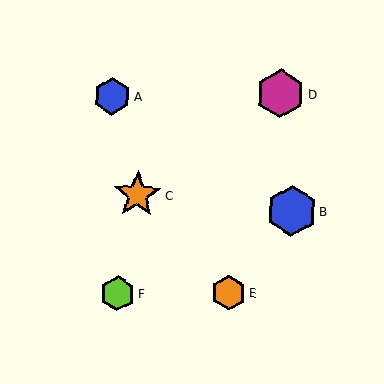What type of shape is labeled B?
Shape B is a blue hexagon.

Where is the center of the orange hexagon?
The center of the orange hexagon is at (229, 293).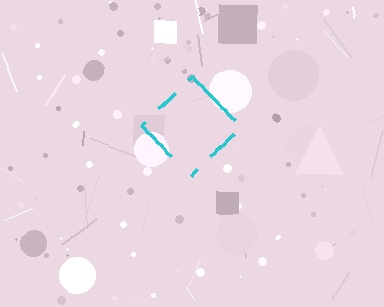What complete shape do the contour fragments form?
The contour fragments form a diamond.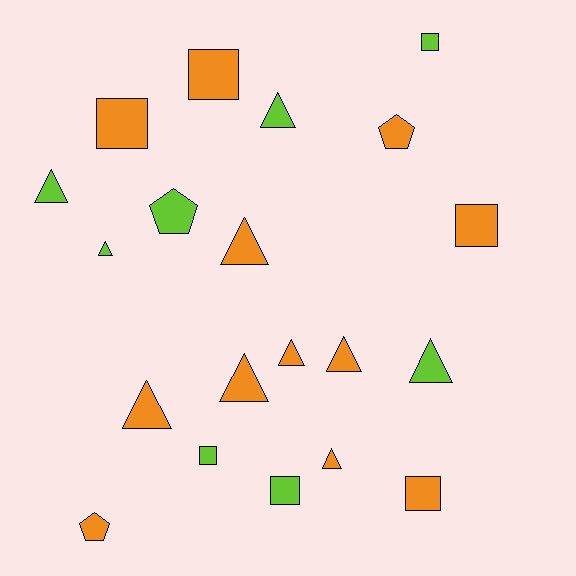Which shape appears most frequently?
Triangle, with 10 objects.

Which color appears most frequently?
Orange, with 12 objects.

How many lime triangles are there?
There are 4 lime triangles.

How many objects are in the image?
There are 20 objects.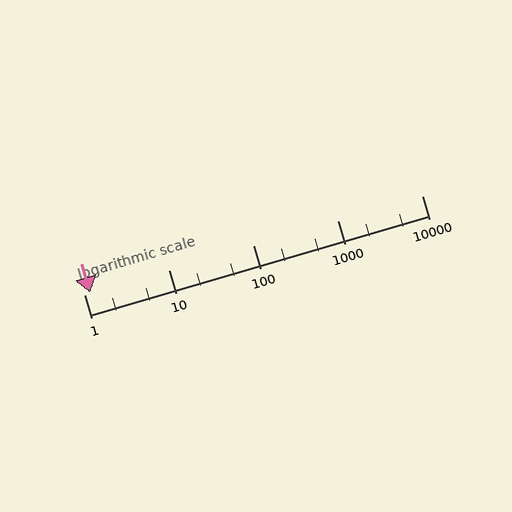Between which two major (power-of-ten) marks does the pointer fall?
The pointer is between 1 and 10.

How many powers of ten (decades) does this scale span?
The scale spans 4 decades, from 1 to 10000.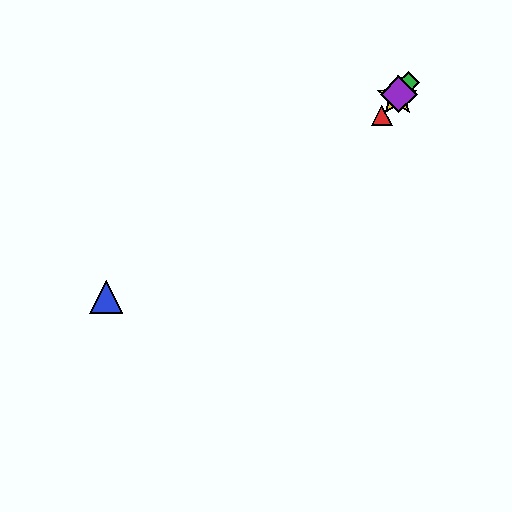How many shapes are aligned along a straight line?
4 shapes (the red triangle, the green diamond, the yellow star, the purple diamond) are aligned along a straight line.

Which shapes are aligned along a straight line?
The red triangle, the green diamond, the yellow star, the purple diamond are aligned along a straight line.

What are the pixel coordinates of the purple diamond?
The purple diamond is at (399, 94).